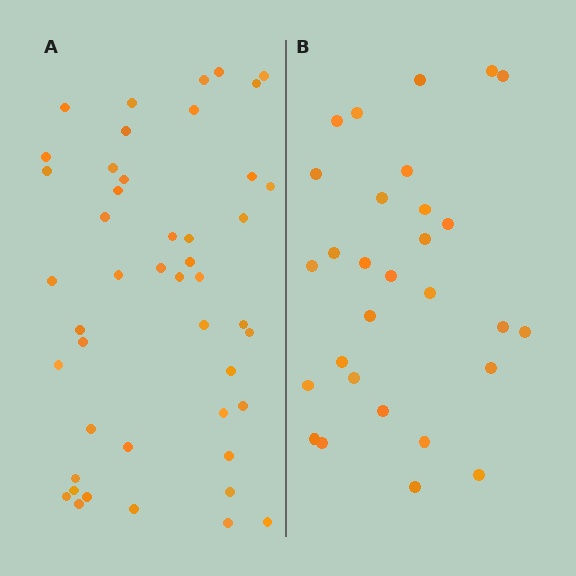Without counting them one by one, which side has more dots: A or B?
Region A (the left region) has more dots.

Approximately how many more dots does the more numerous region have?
Region A has approximately 15 more dots than region B.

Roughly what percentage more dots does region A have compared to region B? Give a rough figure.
About 60% more.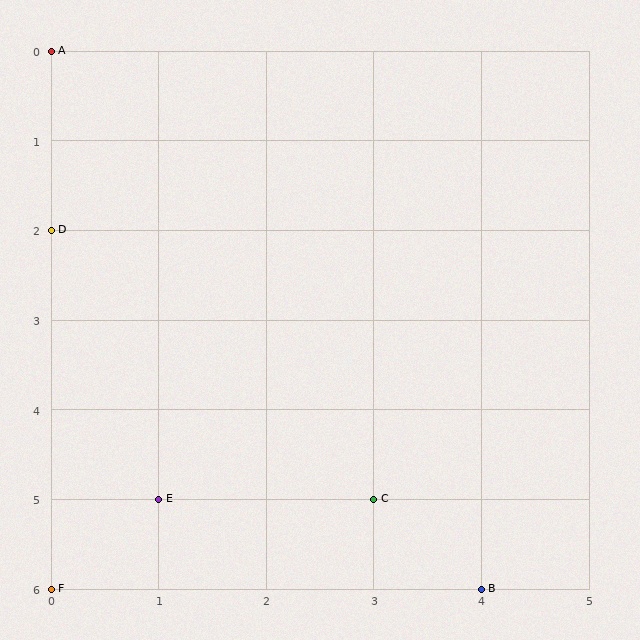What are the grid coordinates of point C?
Point C is at grid coordinates (3, 5).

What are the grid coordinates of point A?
Point A is at grid coordinates (0, 0).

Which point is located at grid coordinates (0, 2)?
Point D is at (0, 2).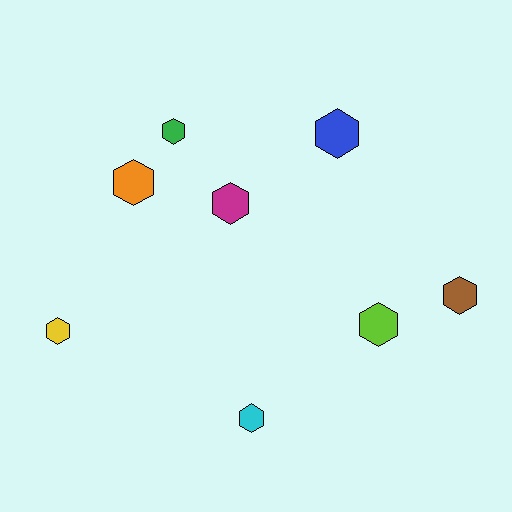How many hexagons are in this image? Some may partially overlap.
There are 8 hexagons.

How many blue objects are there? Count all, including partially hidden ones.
There is 1 blue object.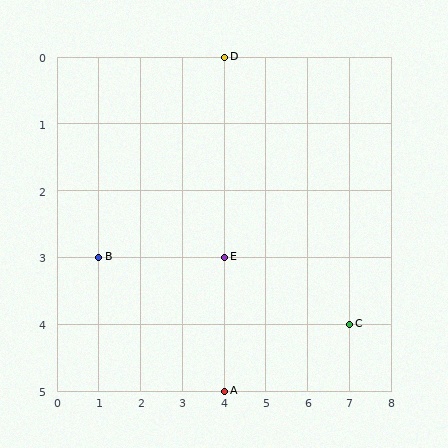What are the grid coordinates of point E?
Point E is at grid coordinates (4, 3).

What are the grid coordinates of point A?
Point A is at grid coordinates (4, 5).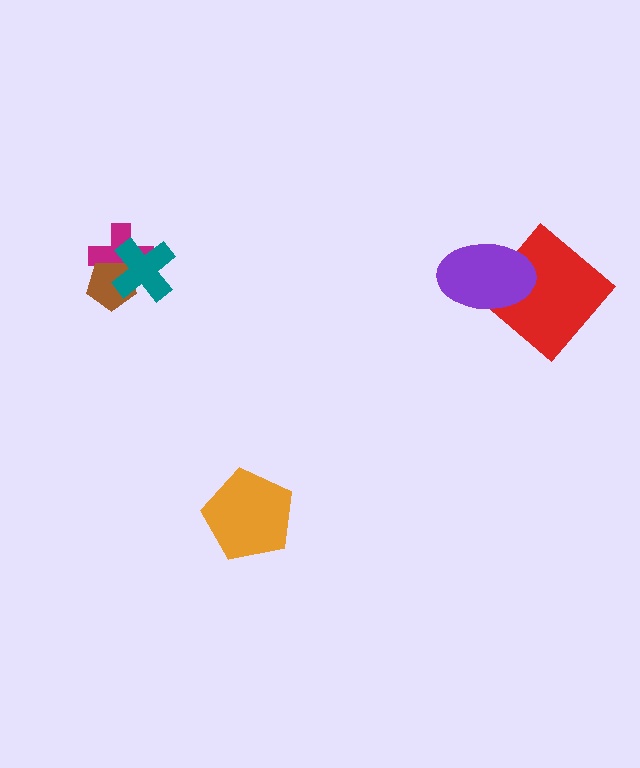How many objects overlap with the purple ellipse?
1 object overlaps with the purple ellipse.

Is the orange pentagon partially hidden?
No, no other shape covers it.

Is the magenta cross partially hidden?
Yes, it is partially covered by another shape.